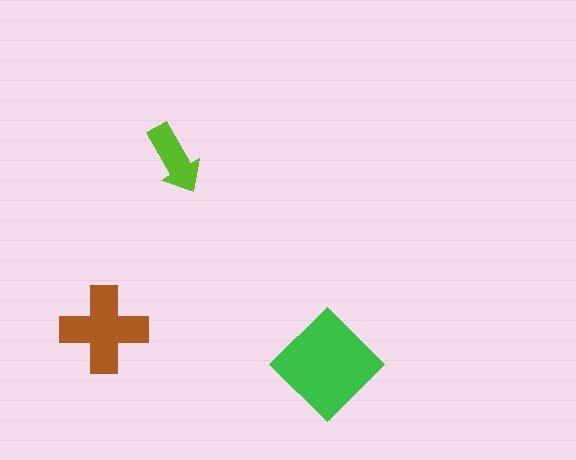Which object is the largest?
The green diamond.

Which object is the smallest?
The lime arrow.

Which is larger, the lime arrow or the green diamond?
The green diamond.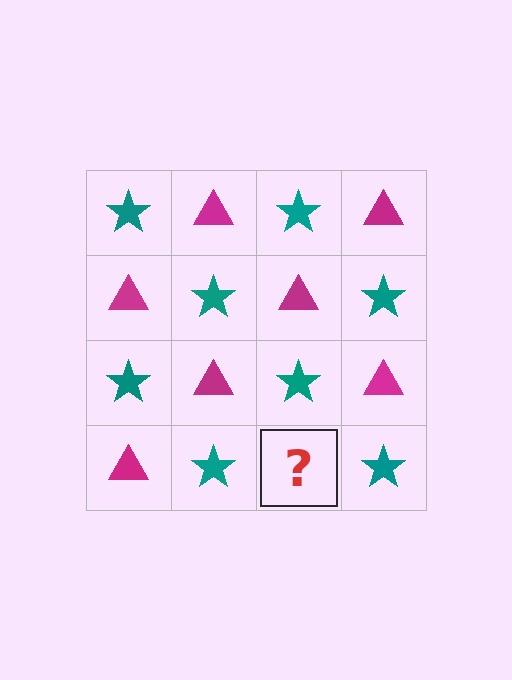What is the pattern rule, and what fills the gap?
The rule is that it alternates teal star and magenta triangle in a checkerboard pattern. The gap should be filled with a magenta triangle.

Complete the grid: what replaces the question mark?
The question mark should be replaced with a magenta triangle.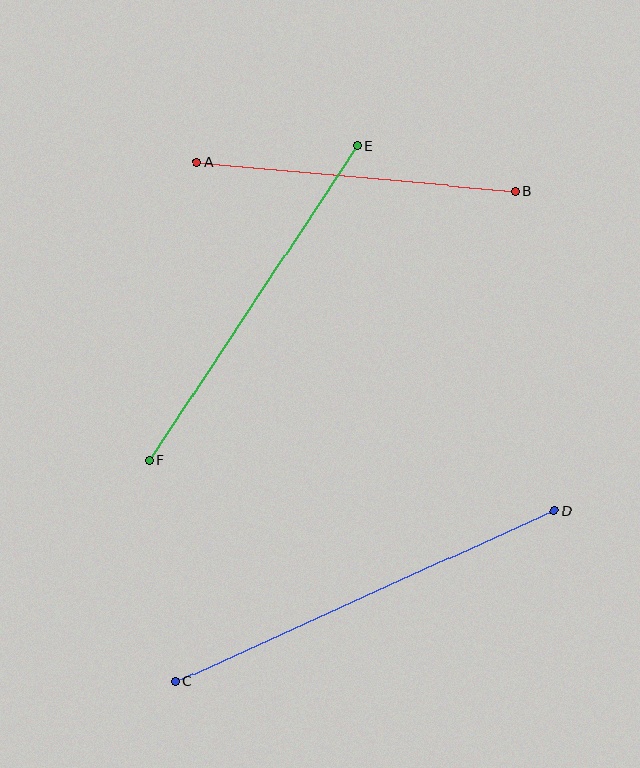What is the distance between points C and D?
The distance is approximately 416 pixels.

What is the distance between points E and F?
The distance is approximately 378 pixels.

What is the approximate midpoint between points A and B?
The midpoint is at approximately (356, 176) pixels.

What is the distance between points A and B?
The distance is approximately 320 pixels.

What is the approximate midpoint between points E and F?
The midpoint is at approximately (253, 303) pixels.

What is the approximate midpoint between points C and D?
The midpoint is at approximately (365, 596) pixels.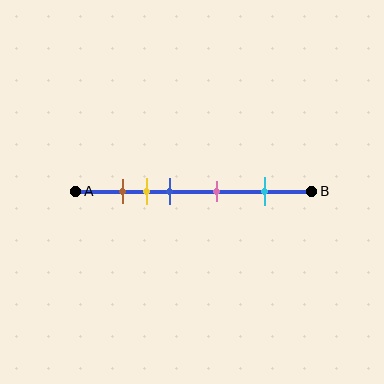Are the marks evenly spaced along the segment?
No, the marks are not evenly spaced.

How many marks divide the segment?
There are 5 marks dividing the segment.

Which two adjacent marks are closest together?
The brown and yellow marks are the closest adjacent pair.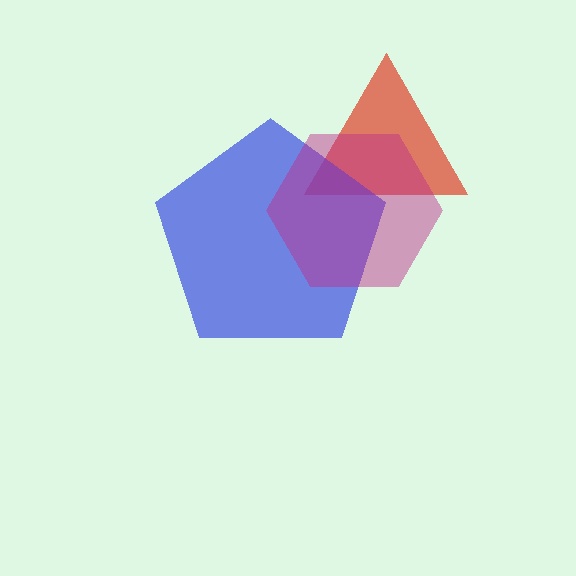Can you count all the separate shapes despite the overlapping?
Yes, there are 3 separate shapes.